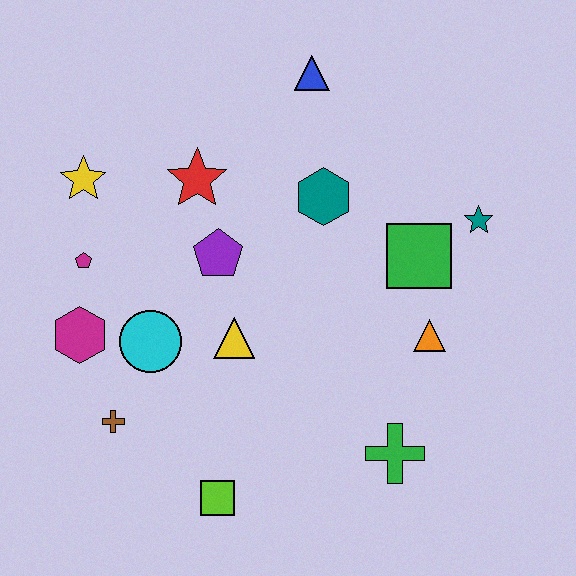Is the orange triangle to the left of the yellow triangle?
No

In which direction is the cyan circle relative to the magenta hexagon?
The cyan circle is to the right of the magenta hexagon.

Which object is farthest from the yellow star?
The green cross is farthest from the yellow star.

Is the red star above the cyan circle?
Yes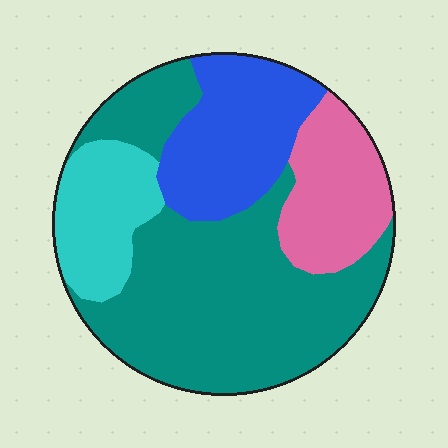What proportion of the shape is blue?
Blue takes up about one fifth (1/5) of the shape.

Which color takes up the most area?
Teal, at roughly 50%.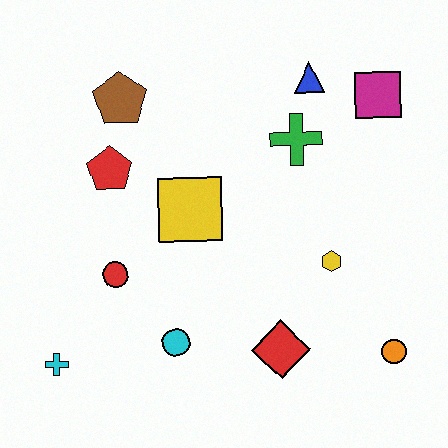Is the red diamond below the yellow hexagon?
Yes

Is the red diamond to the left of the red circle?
No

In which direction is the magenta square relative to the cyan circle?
The magenta square is above the cyan circle.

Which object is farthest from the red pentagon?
The orange circle is farthest from the red pentagon.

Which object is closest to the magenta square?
The blue triangle is closest to the magenta square.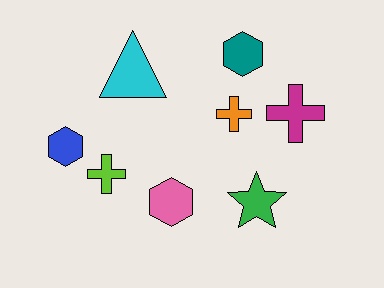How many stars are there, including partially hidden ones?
There is 1 star.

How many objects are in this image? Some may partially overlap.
There are 8 objects.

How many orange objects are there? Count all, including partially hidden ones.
There is 1 orange object.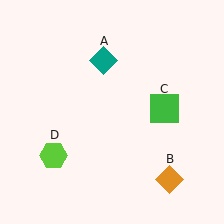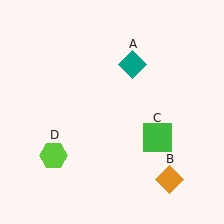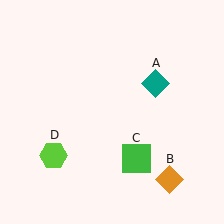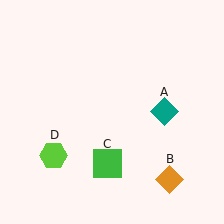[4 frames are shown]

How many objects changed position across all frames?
2 objects changed position: teal diamond (object A), green square (object C).